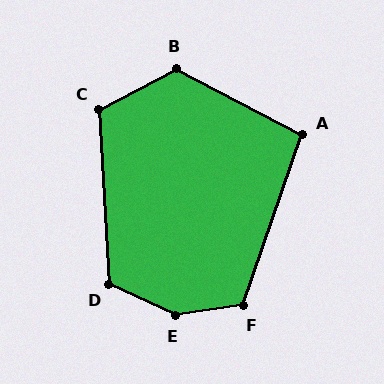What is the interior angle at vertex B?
Approximately 124 degrees (obtuse).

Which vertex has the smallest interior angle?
A, at approximately 99 degrees.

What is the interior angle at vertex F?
Approximately 117 degrees (obtuse).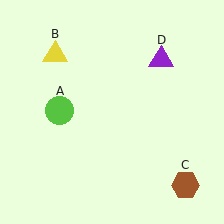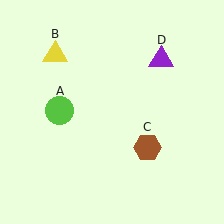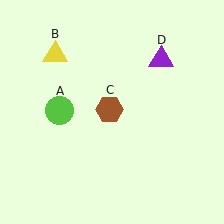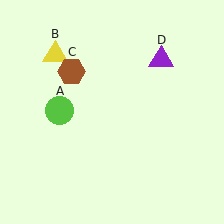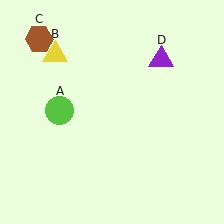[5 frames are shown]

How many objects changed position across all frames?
1 object changed position: brown hexagon (object C).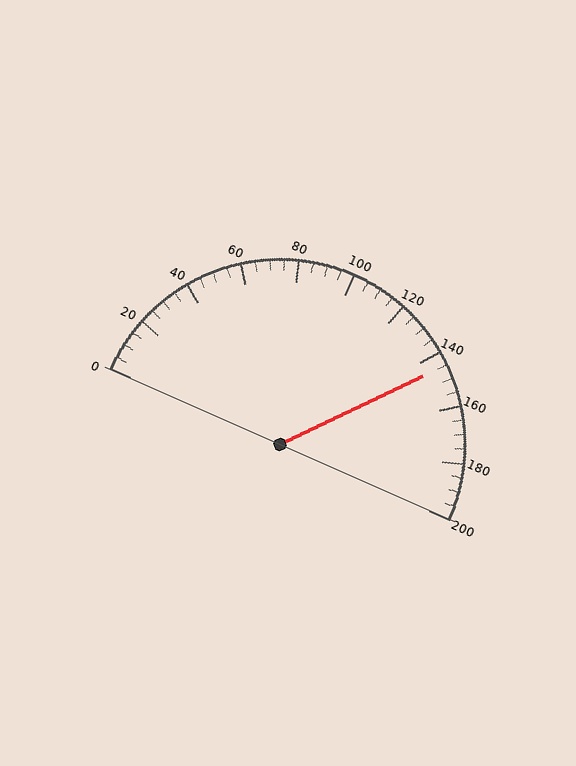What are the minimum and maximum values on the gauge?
The gauge ranges from 0 to 200.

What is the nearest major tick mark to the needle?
The nearest major tick mark is 140.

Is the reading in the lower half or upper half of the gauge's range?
The reading is in the upper half of the range (0 to 200).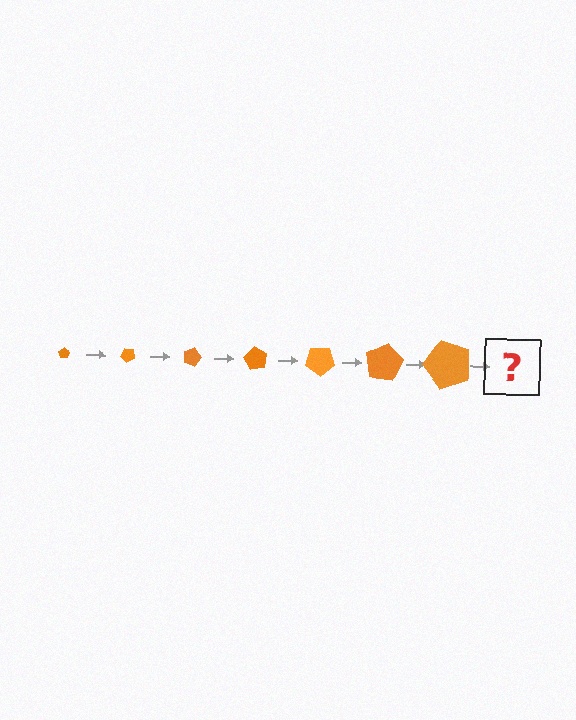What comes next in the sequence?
The next element should be a pentagon, larger than the previous one and rotated 315 degrees from the start.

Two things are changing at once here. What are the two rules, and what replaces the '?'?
The two rules are that the pentagon grows larger each step and it rotates 45 degrees each step. The '?' should be a pentagon, larger than the previous one and rotated 315 degrees from the start.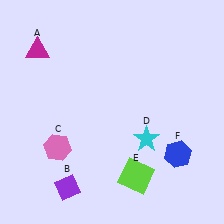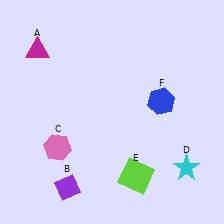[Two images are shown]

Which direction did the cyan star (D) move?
The cyan star (D) moved right.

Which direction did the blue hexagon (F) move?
The blue hexagon (F) moved up.